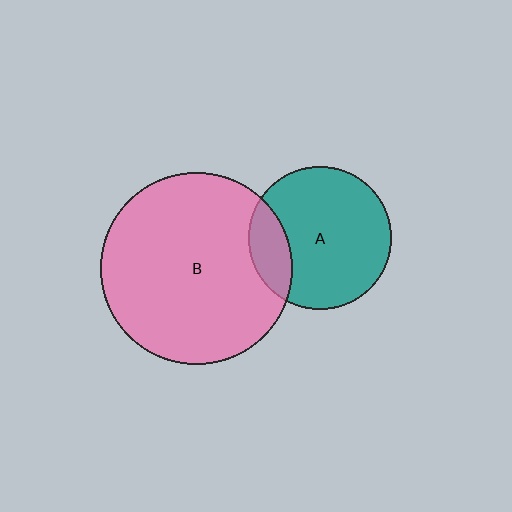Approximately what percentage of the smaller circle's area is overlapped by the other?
Approximately 20%.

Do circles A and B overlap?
Yes.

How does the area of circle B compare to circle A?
Approximately 1.8 times.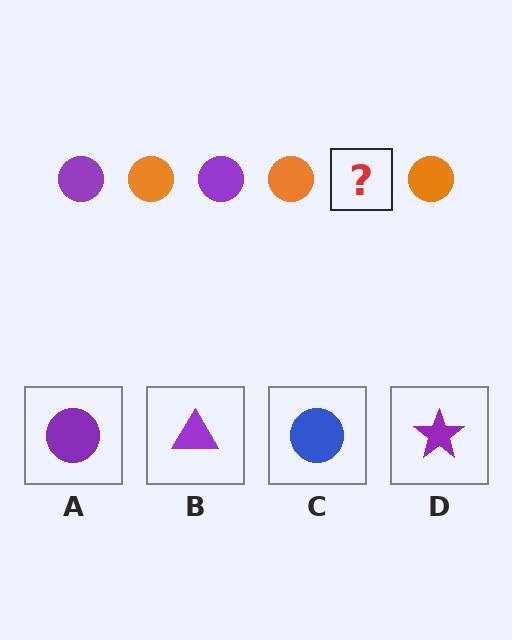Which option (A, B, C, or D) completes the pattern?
A.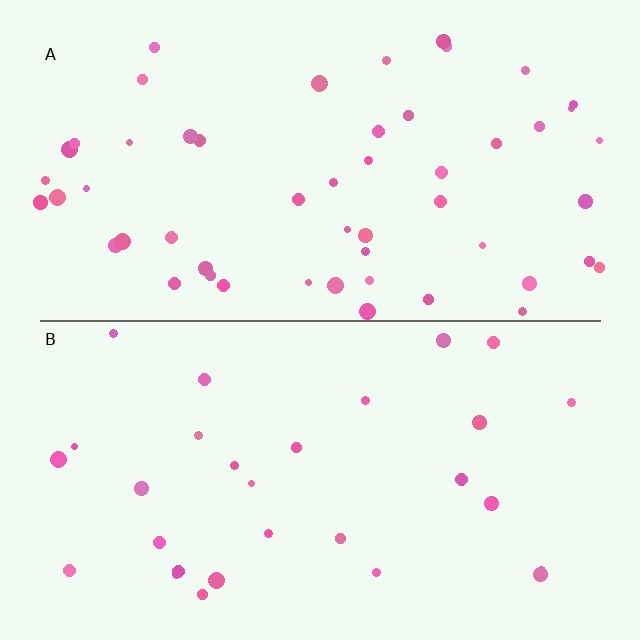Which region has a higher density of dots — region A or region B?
A (the top).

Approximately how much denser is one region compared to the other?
Approximately 1.8× — region A over region B.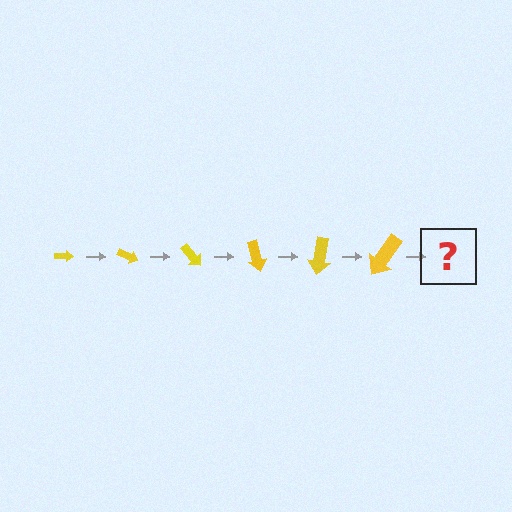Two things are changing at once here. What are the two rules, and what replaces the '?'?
The two rules are that the arrow grows larger each step and it rotates 25 degrees each step. The '?' should be an arrow, larger than the previous one and rotated 150 degrees from the start.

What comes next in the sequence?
The next element should be an arrow, larger than the previous one and rotated 150 degrees from the start.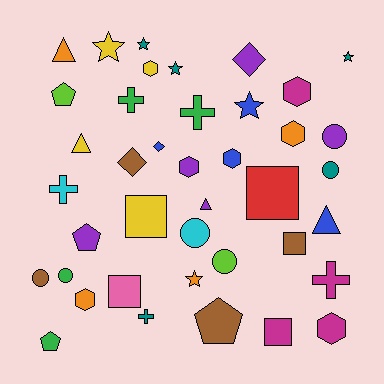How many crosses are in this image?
There are 5 crosses.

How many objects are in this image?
There are 40 objects.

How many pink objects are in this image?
There is 1 pink object.